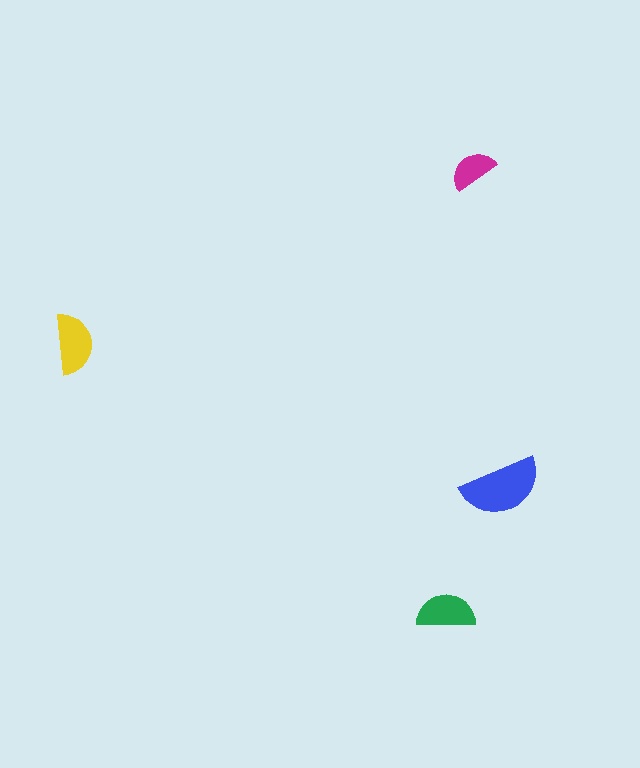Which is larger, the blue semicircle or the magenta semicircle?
The blue one.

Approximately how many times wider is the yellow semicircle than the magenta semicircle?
About 1.5 times wider.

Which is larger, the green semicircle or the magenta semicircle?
The green one.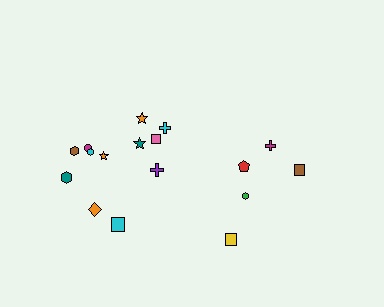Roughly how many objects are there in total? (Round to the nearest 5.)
Roughly 15 objects in total.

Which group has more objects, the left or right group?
The left group.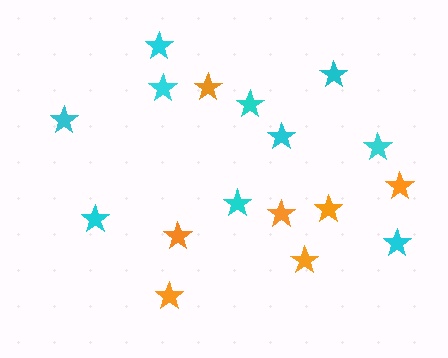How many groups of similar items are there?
There are 2 groups: one group of orange stars (7) and one group of cyan stars (10).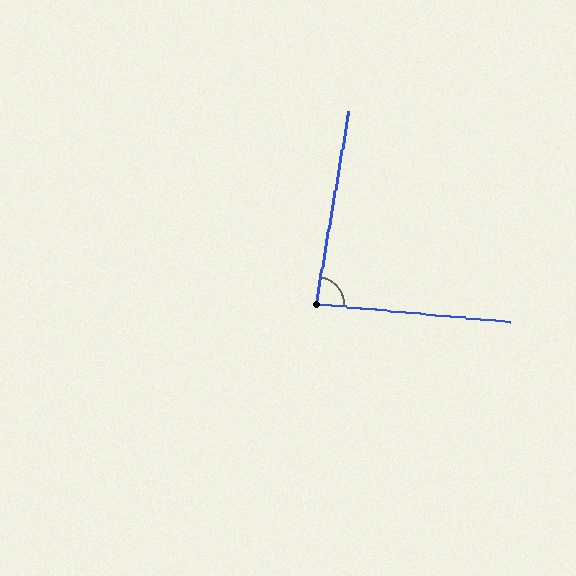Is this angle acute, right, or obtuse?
It is approximately a right angle.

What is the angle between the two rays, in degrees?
Approximately 86 degrees.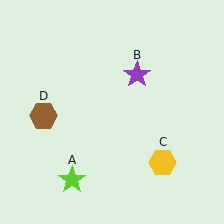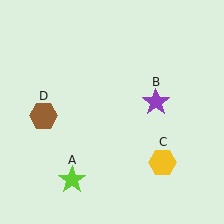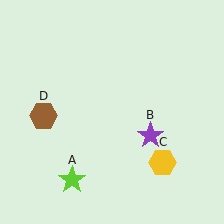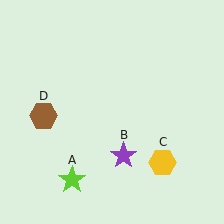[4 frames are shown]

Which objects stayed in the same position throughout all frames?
Lime star (object A) and yellow hexagon (object C) and brown hexagon (object D) remained stationary.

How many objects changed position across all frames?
1 object changed position: purple star (object B).